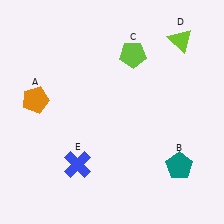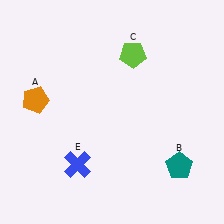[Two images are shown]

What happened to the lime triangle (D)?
The lime triangle (D) was removed in Image 2. It was in the top-right area of Image 1.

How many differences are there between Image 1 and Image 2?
There is 1 difference between the two images.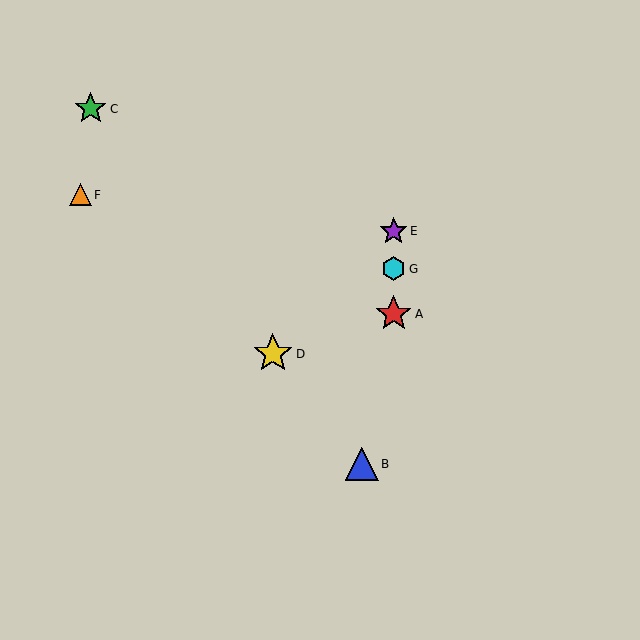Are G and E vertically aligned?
Yes, both are at x≈394.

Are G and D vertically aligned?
No, G is at x≈394 and D is at x≈273.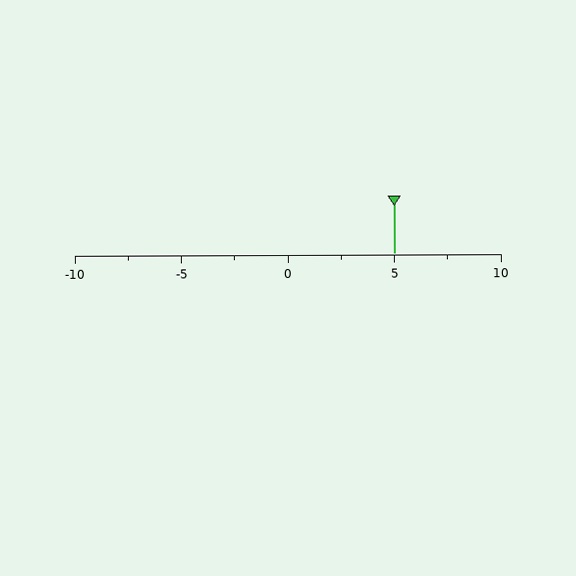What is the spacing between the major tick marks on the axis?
The major ticks are spaced 5 apart.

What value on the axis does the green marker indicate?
The marker indicates approximately 5.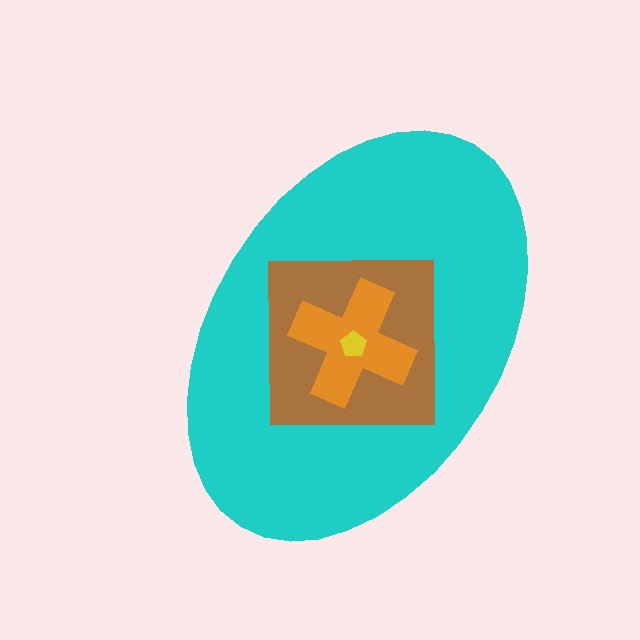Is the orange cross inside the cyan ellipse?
Yes.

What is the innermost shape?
The yellow pentagon.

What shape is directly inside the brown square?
The orange cross.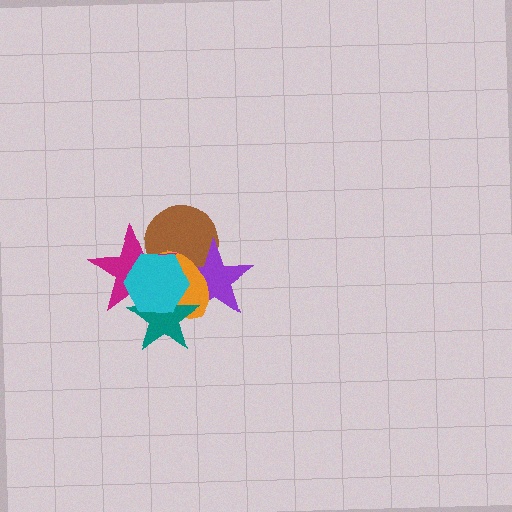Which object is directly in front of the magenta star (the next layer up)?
The teal star is directly in front of the magenta star.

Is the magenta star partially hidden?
Yes, it is partially covered by another shape.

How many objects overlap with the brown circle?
4 objects overlap with the brown circle.